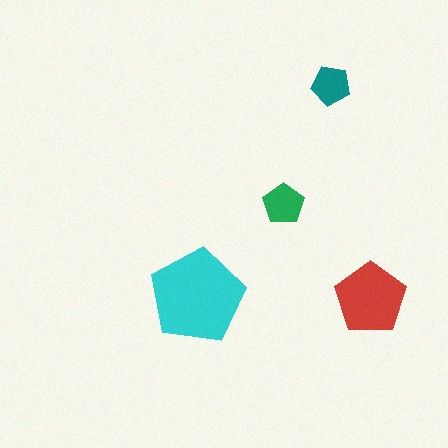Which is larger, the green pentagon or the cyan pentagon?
The cyan one.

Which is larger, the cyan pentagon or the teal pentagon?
The cyan one.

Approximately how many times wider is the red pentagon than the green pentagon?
About 1.5 times wider.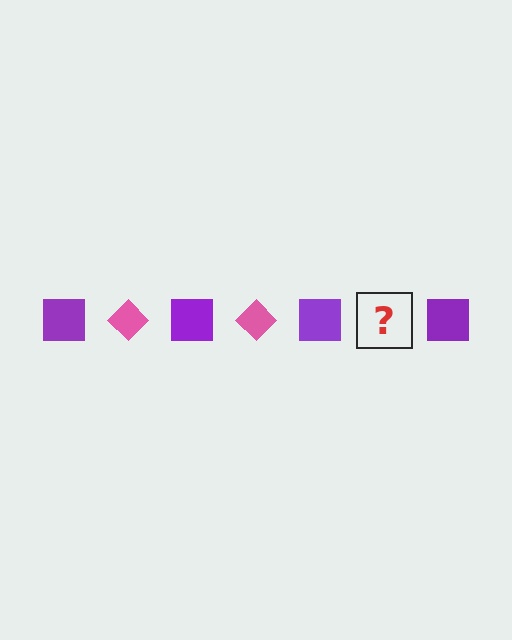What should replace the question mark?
The question mark should be replaced with a pink diamond.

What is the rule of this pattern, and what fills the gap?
The rule is that the pattern alternates between purple square and pink diamond. The gap should be filled with a pink diamond.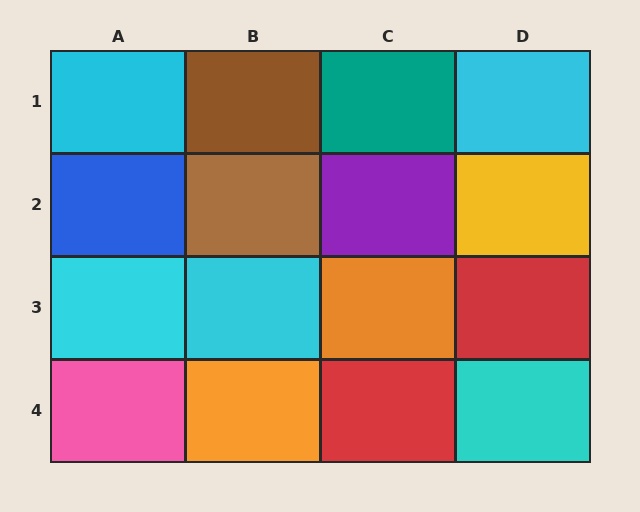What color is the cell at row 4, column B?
Orange.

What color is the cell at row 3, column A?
Cyan.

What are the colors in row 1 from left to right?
Cyan, brown, teal, cyan.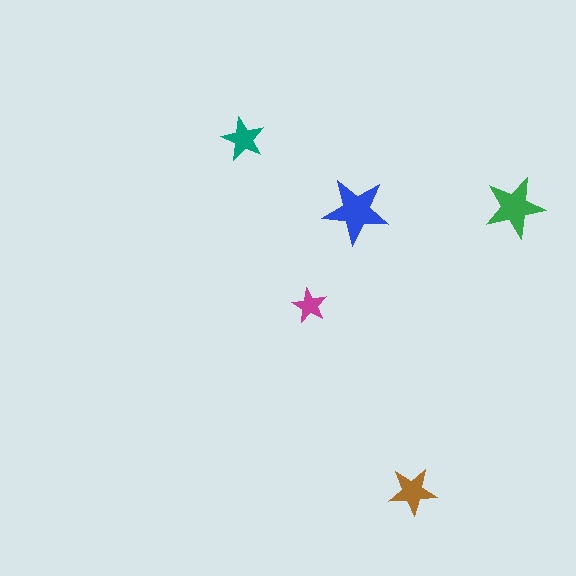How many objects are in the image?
There are 5 objects in the image.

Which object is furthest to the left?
The teal star is leftmost.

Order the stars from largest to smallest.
the blue one, the green one, the brown one, the teal one, the magenta one.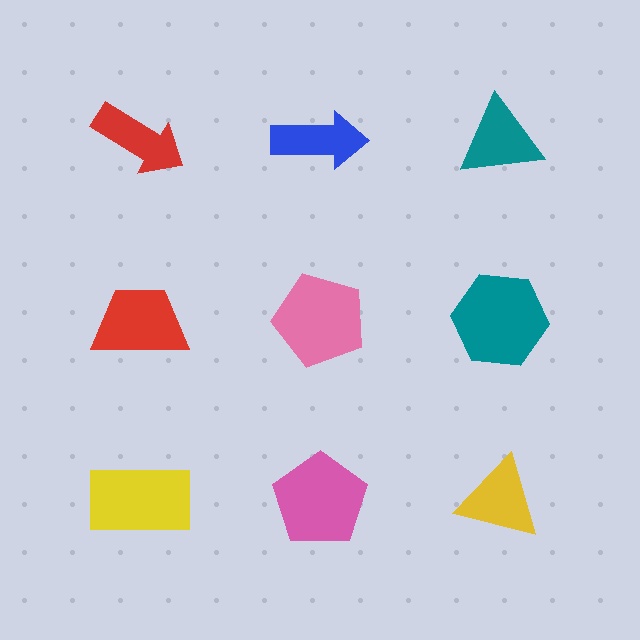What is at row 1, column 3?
A teal triangle.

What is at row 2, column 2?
A pink pentagon.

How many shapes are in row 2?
3 shapes.